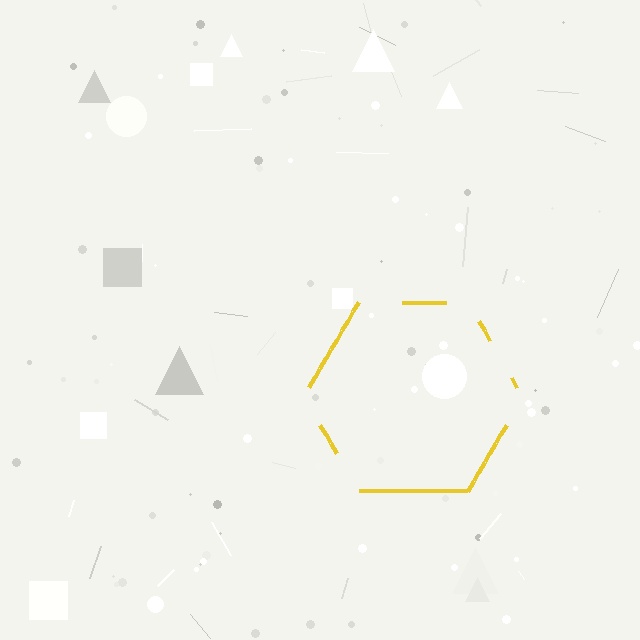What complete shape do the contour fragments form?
The contour fragments form a hexagon.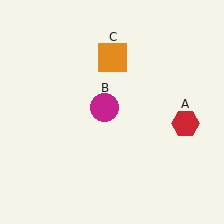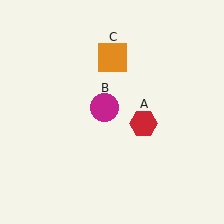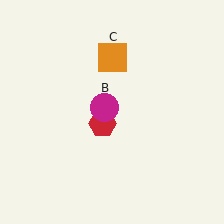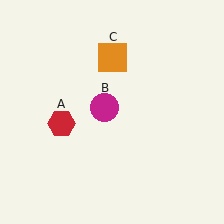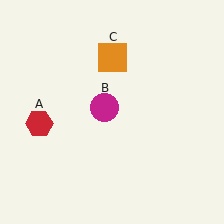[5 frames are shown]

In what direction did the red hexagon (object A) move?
The red hexagon (object A) moved left.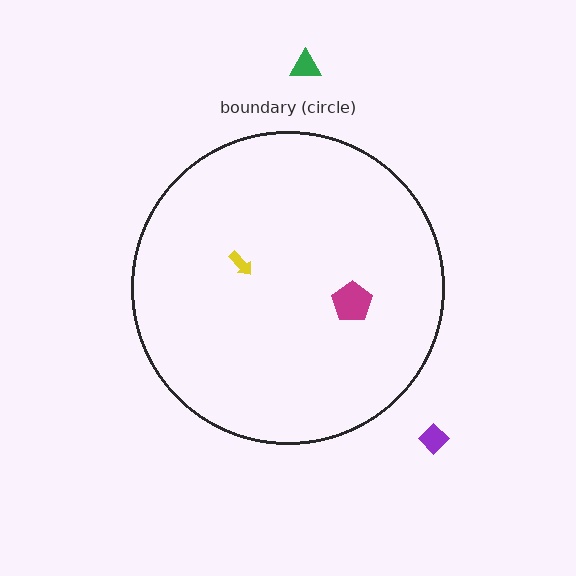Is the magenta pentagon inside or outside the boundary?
Inside.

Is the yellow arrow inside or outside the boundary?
Inside.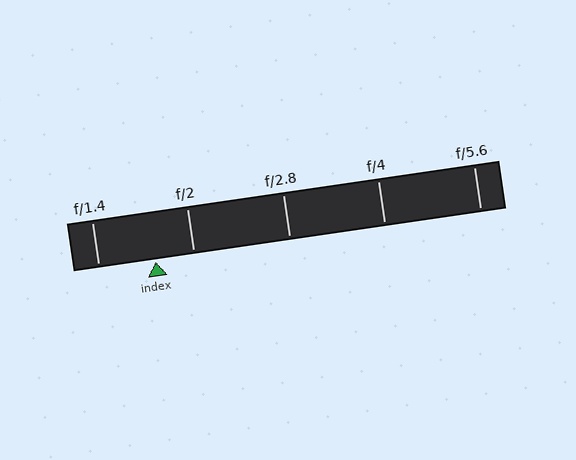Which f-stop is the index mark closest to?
The index mark is closest to f/2.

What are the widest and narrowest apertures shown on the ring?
The widest aperture shown is f/1.4 and the narrowest is f/5.6.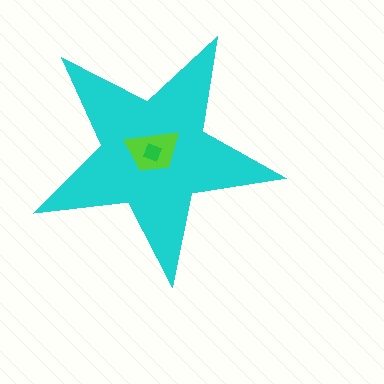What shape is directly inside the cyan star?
The lime trapezoid.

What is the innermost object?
The green square.